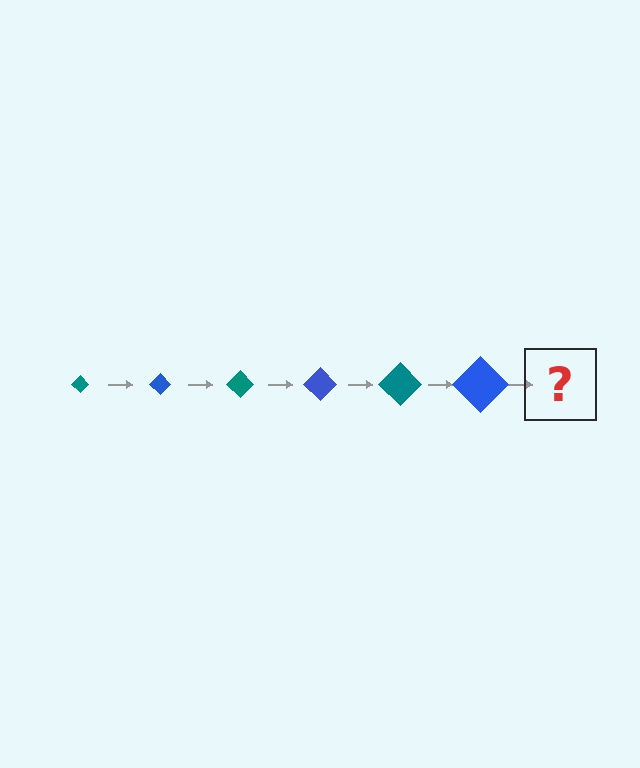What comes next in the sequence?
The next element should be a teal diamond, larger than the previous one.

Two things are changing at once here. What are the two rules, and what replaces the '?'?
The two rules are that the diamond grows larger each step and the color cycles through teal and blue. The '?' should be a teal diamond, larger than the previous one.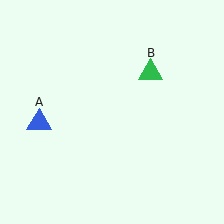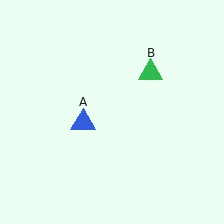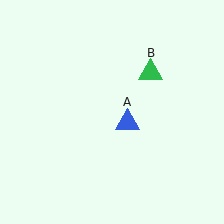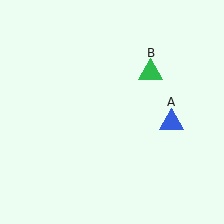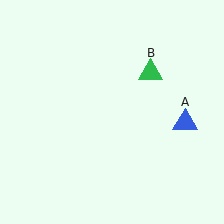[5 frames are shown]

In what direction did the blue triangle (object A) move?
The blue triangle (object A) moved right.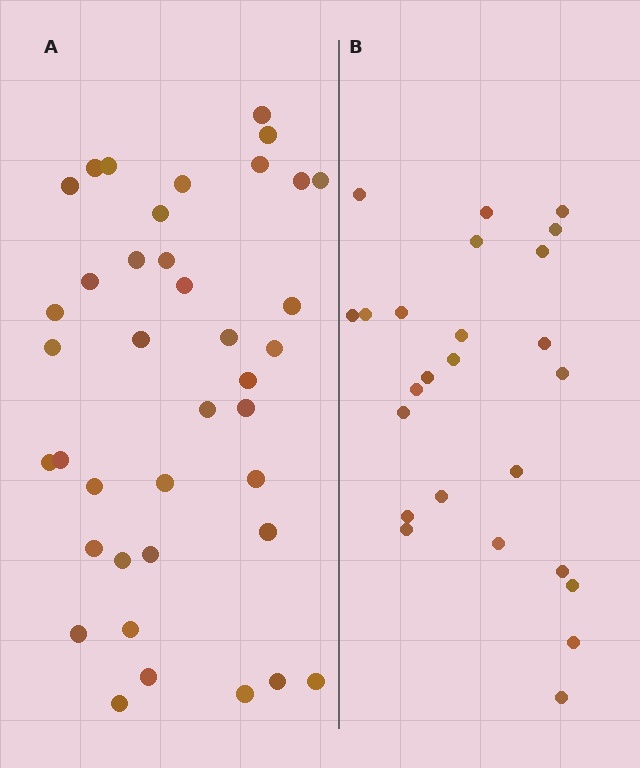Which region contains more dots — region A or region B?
Region A (the left region) has more dots.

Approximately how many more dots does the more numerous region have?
Region A has approximately 15 more dots than region B.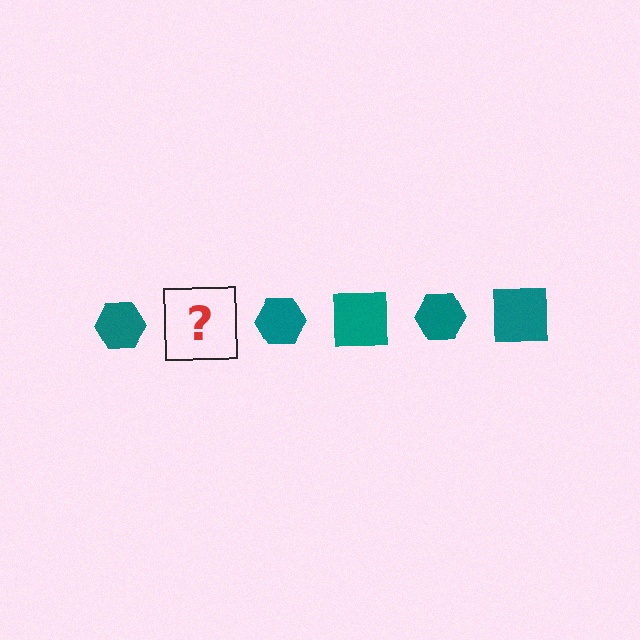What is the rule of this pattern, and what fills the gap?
The rule is that the pattern cycles through hexagon, square shapes in teal. The gap should be filled with a teal square.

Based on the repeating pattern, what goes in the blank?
The blank should be a teal square.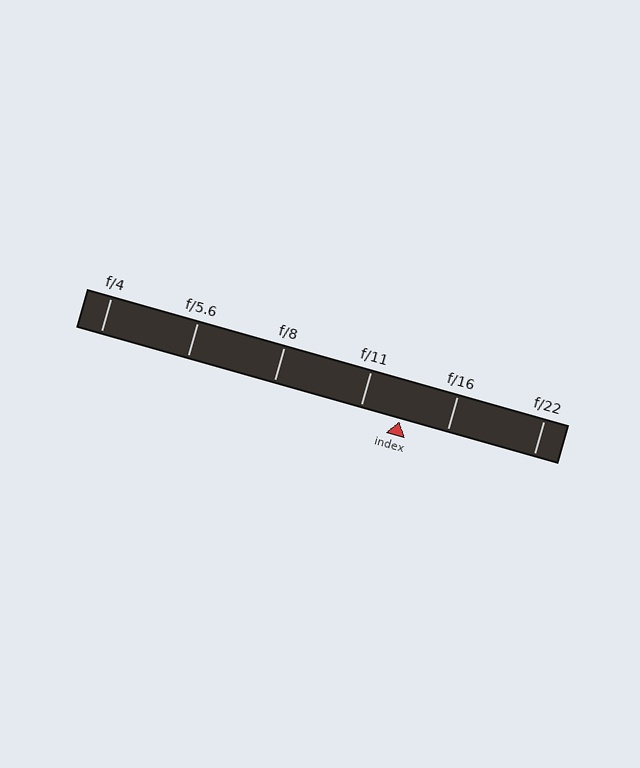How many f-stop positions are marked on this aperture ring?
There are 6 f-stop positions marked.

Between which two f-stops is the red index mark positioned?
The index mark is between f/11 and f/16.